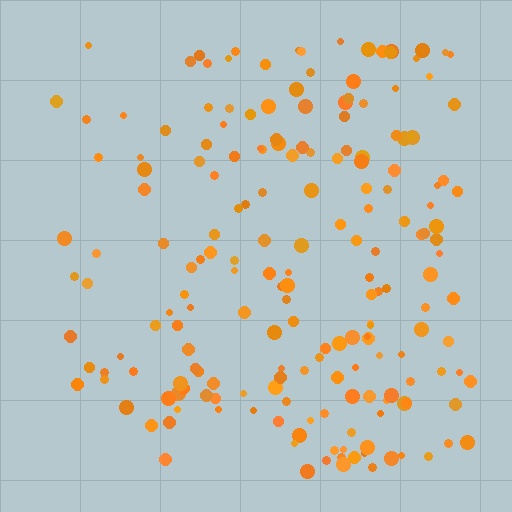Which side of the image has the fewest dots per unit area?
The left.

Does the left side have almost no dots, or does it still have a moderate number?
Still a moderate number, just noticeably fewer than the right.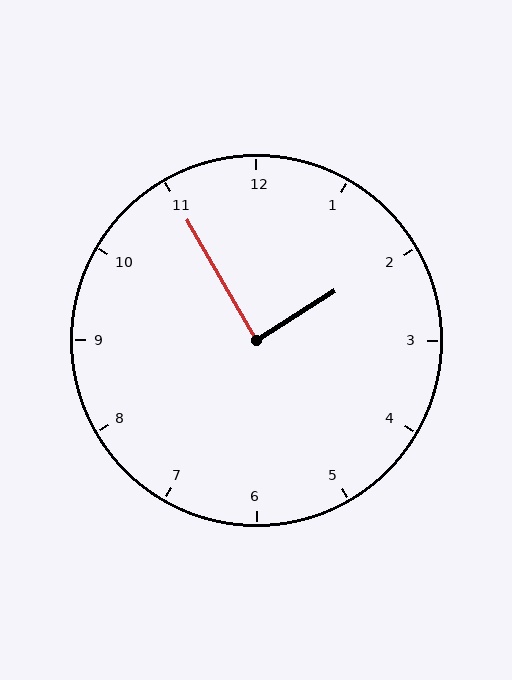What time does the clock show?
1:55.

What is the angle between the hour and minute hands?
Approximately 88 degrees.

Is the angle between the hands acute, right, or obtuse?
It is right.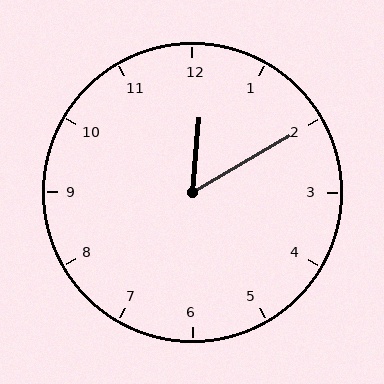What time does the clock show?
12:10.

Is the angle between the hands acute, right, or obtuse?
It is acute.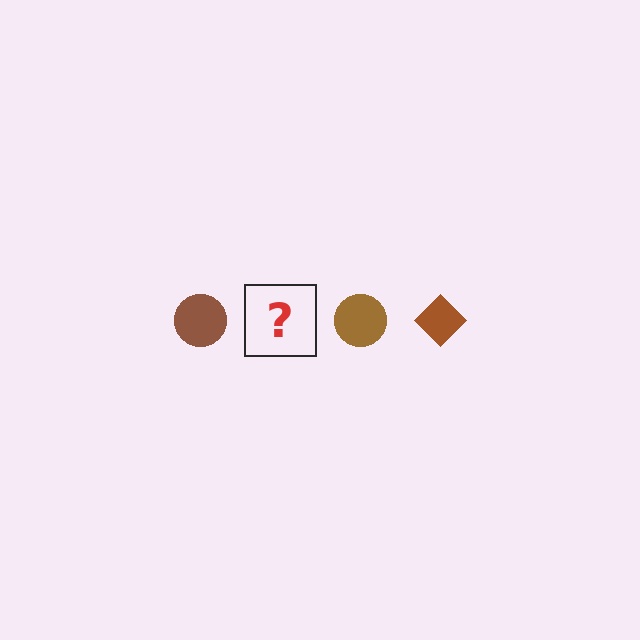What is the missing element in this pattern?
The missing element is a brown diamond.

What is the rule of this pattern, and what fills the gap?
The rule is that the pattern cycles through circle, diamond shapes in brown. The gap should be filled with a brown diamond.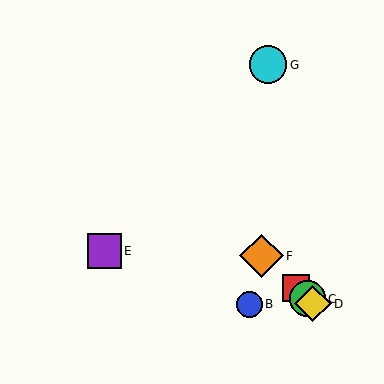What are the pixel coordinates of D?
Object D is at (313, 304).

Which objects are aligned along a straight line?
Objects A, C, D, F are aligned along a straight line.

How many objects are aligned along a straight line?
4 objects (A, C, D, F) are aligned along a straight line.